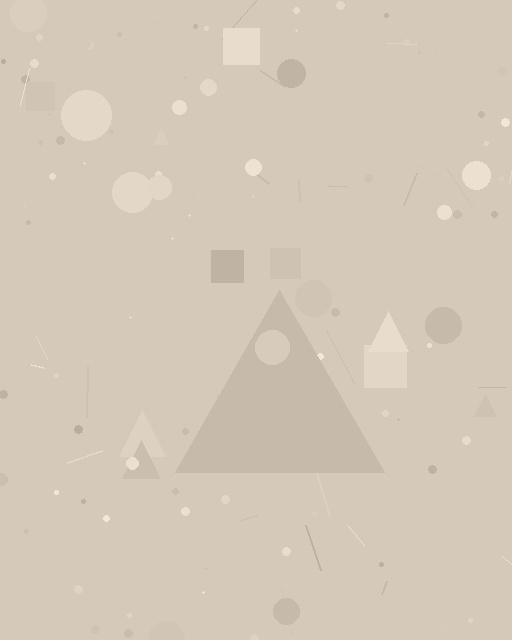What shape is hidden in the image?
A triangle is hidden in the image.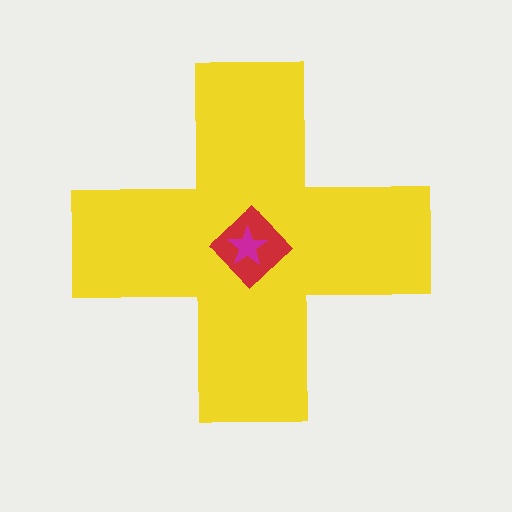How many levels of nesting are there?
3.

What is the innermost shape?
The magenta star.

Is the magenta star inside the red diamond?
Yes.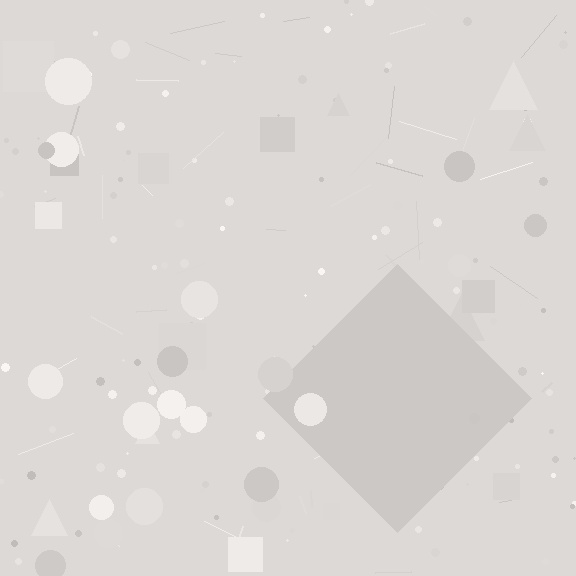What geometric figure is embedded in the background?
A diamond is embedded in the background.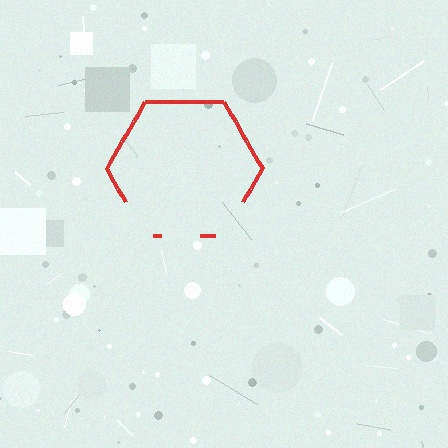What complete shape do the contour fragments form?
The contour fragments form a hexagon.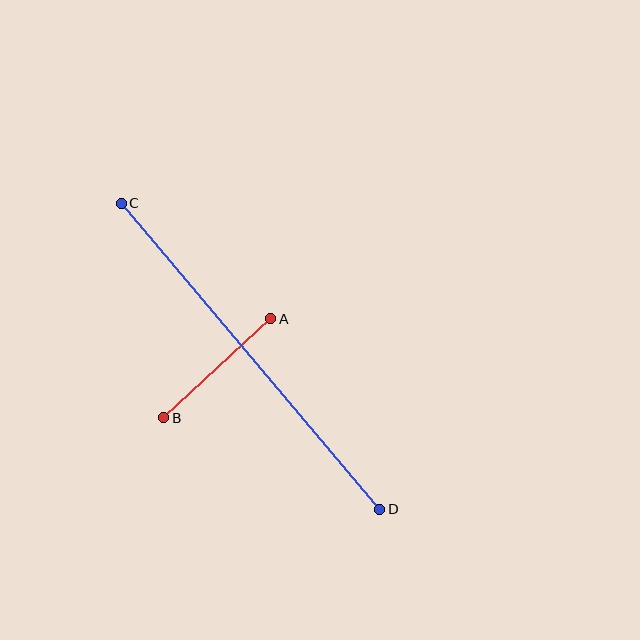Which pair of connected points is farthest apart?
Points C and D are farthest apart.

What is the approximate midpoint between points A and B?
The midpoint is at approximately (217, 368) pixels.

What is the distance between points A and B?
The distance is approximately 146 pixels.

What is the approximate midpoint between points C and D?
The midpoint is at approximately (250, 356) pixels.